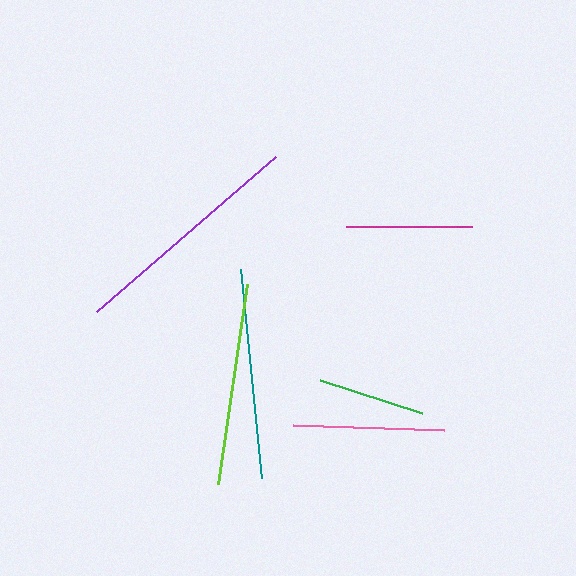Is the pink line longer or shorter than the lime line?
The lime line is longer than the pink line.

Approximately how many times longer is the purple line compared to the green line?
The purple line is approximately 2.2 times the length of the green line.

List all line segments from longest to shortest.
From longest to shortest: purple, teal, lime, pink, magenta, green.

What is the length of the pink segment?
The pink segment is approximately 151 pixels long.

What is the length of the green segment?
The green segment is approximately 108 pixels long.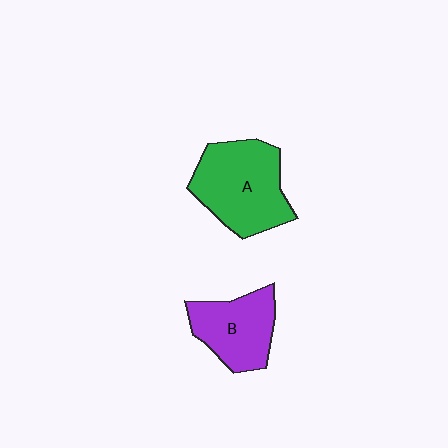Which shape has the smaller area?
Shape B (purple).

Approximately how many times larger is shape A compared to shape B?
Approximately 1.4 times.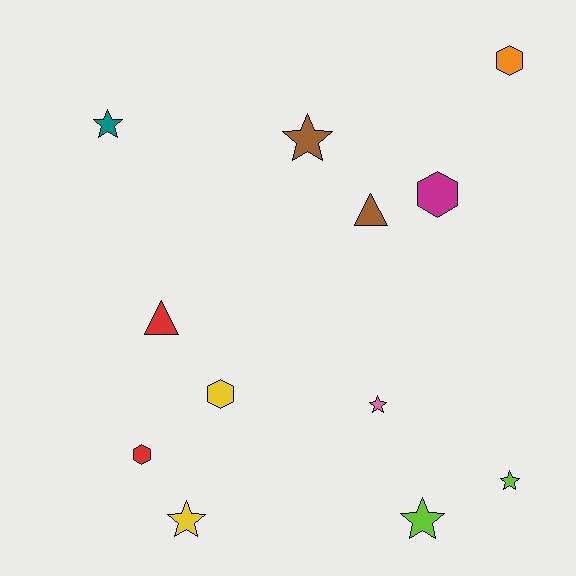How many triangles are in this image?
There are 2 triangles.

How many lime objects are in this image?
There are 2 lime objects.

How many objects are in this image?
There are 12 objects.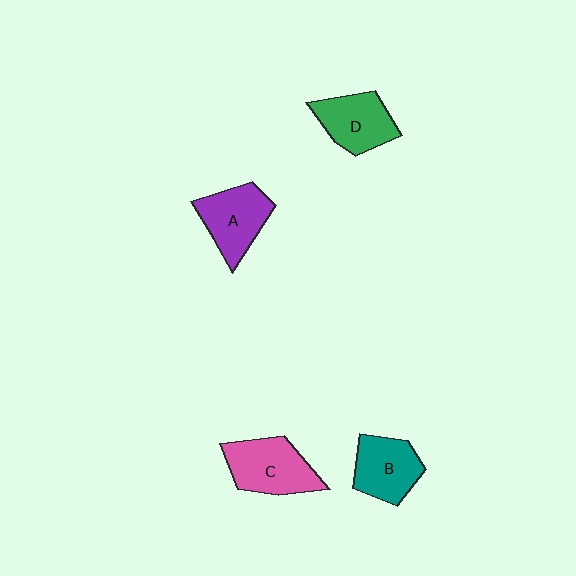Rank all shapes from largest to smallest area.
From largest to smallest: C (pink), A (purple), D (green), B (teal).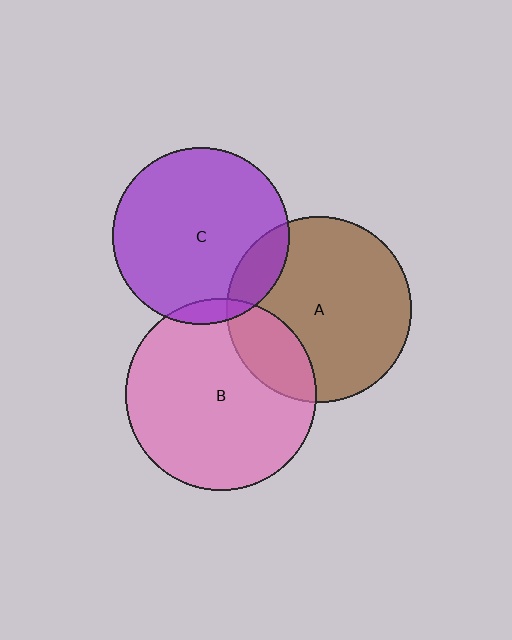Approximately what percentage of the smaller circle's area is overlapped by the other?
Approximately 20%.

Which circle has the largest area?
Circle B (pink).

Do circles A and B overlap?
Yes.